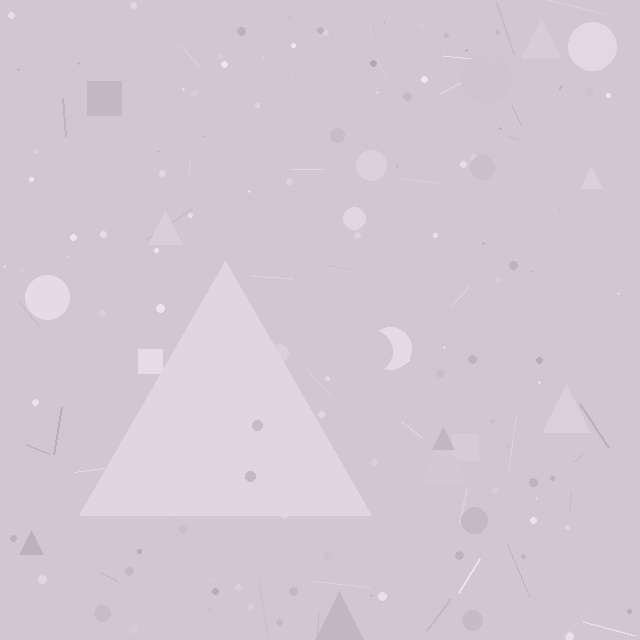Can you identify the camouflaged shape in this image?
The camouflaged shape is a triangle.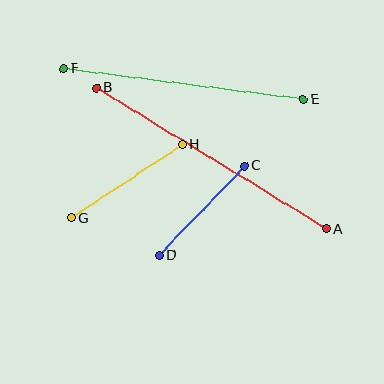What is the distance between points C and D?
The distance is approximately 124 pixels.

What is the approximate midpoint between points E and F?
The midpoint is at approximately (183, 84) pixels.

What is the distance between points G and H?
The distance is approximately 133 pixels.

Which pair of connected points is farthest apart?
Points A and B are farthest apart.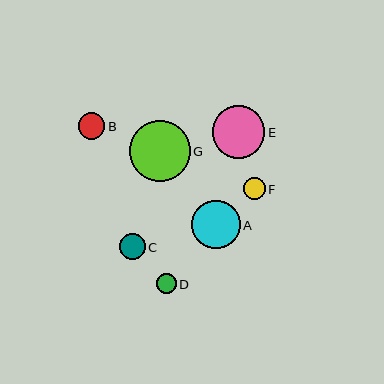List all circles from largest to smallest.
From largest to smallest: G, E, A, B, C, F, D.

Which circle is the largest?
Circle G is the largest with a size of approximately 61 pixels.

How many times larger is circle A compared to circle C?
Circle A is approximately 1.9 times the size of circle C.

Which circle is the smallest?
Circle D is the smallest with a size of approximately 20 pixels.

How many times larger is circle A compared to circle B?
Circle A is approximately 1.9 times the size of circle B.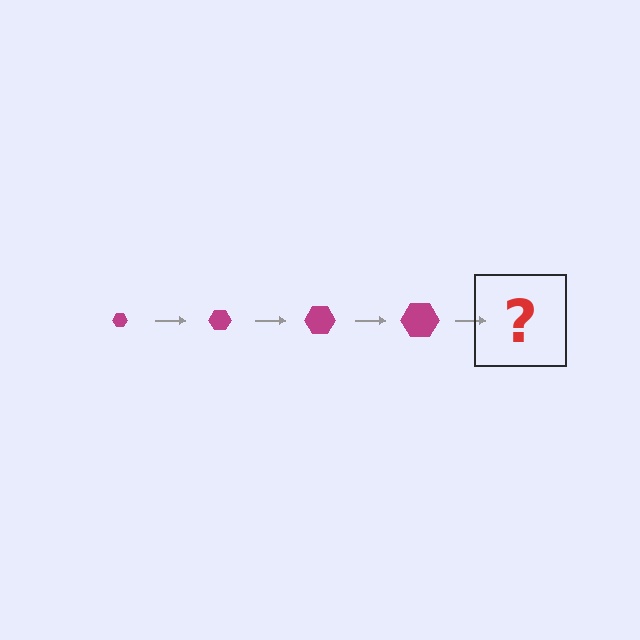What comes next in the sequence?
The next element should be a magenta hexagon, larger than the previous one.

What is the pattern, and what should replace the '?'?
The pattern is that the hexagon gets progressively larger each step. The '?' should be a magenta hexagon, larger than the previous one.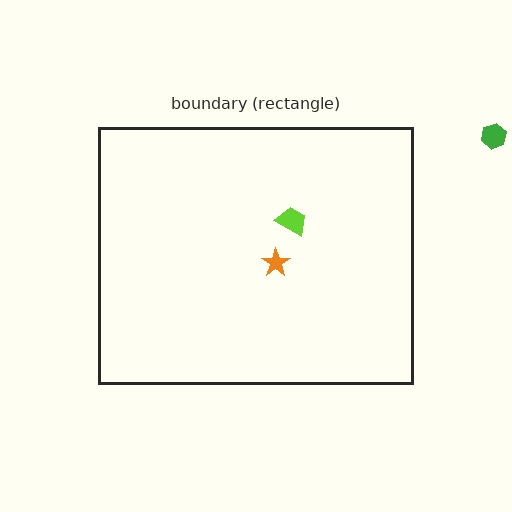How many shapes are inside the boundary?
2 inside, 1 outside.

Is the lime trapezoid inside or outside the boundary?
Inside.